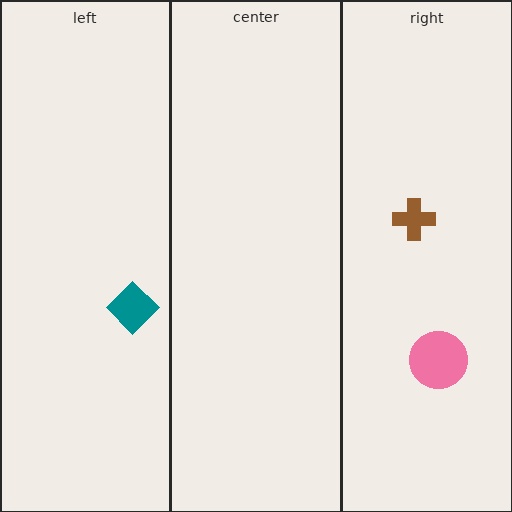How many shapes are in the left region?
1.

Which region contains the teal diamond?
The left region.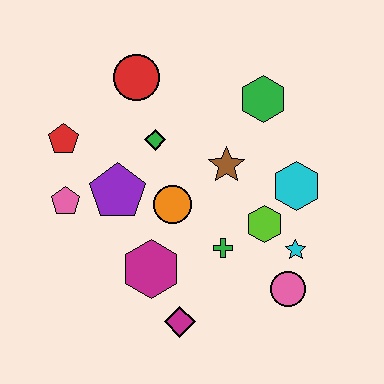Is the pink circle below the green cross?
Yes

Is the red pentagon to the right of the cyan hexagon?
No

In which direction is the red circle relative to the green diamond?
The red circle is above the green diamond.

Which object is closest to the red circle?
The green diamond is closest to the red circle.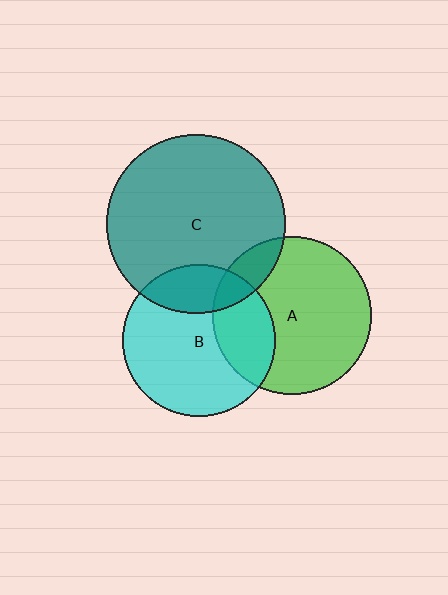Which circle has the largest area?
Circle C (teal).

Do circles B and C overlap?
Yes.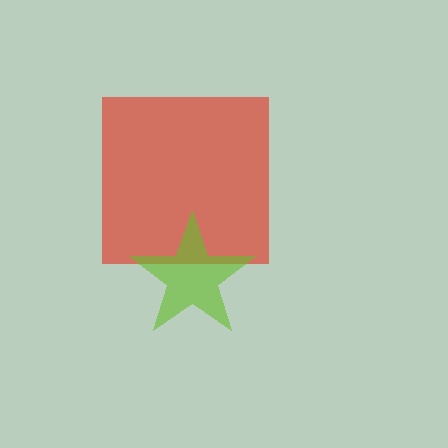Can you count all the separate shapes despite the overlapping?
Yes, there are 2 separate shapes.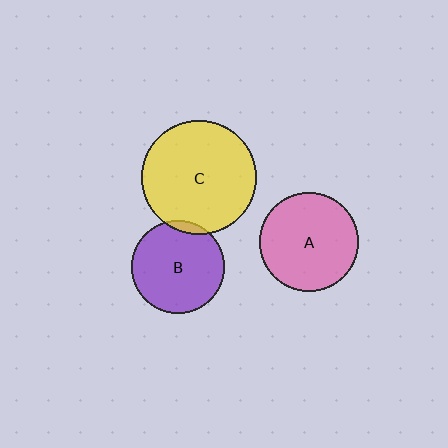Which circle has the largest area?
Circle C (yellow).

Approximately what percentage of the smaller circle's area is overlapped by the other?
Approximately 5%.